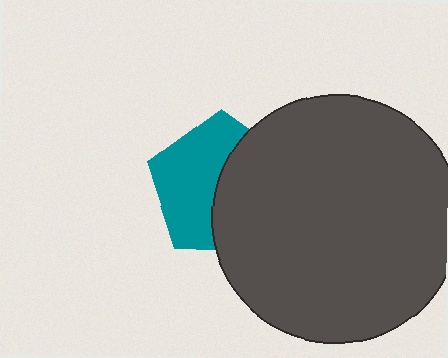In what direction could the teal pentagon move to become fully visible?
The teal pentagon could move left. That would shift it out from behind the dark gray circle entirely.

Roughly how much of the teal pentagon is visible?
About half of it is visible (roughly 52%).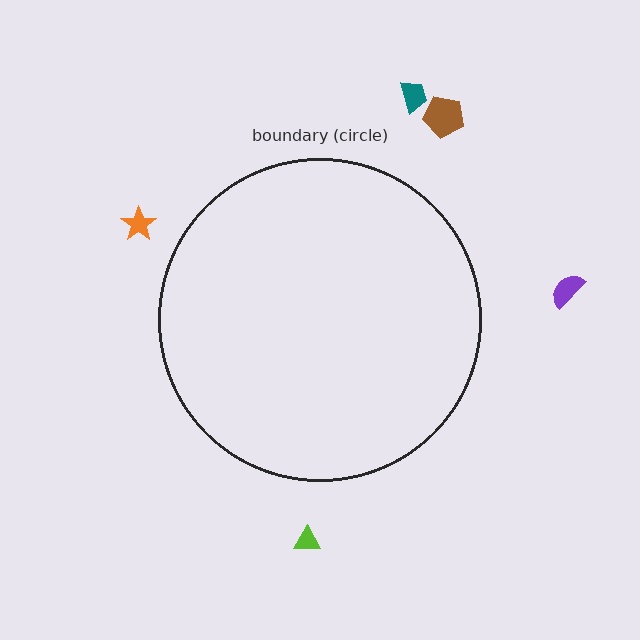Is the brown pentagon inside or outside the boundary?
Outside.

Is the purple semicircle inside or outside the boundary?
Outside.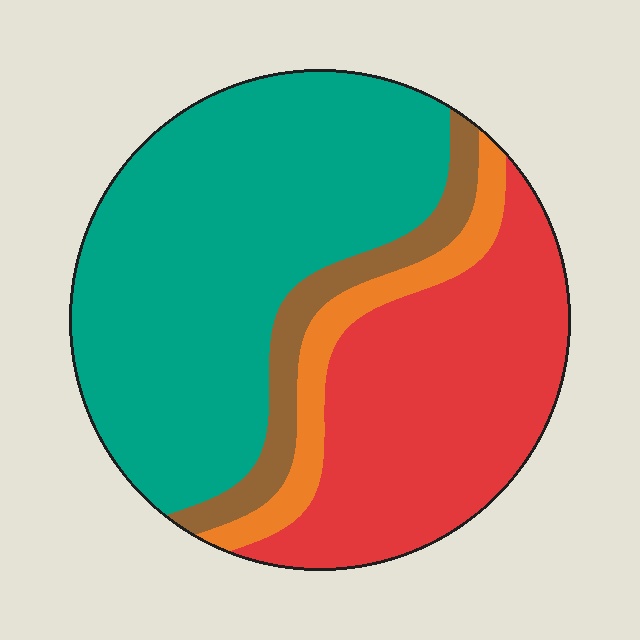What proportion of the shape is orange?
Orange covers roughly 10% of the shape.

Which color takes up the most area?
Teal, at roughly 50%.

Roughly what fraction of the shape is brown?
Brown takes up about one tenth (1/10) of the shape.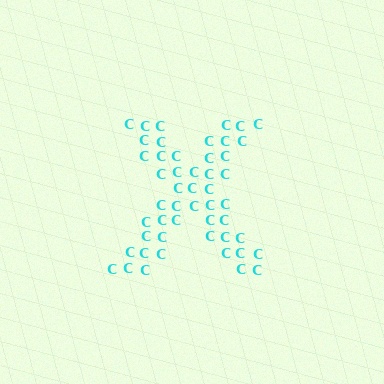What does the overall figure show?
The overall figure shows the letter X.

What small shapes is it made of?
It is made of small letter C's.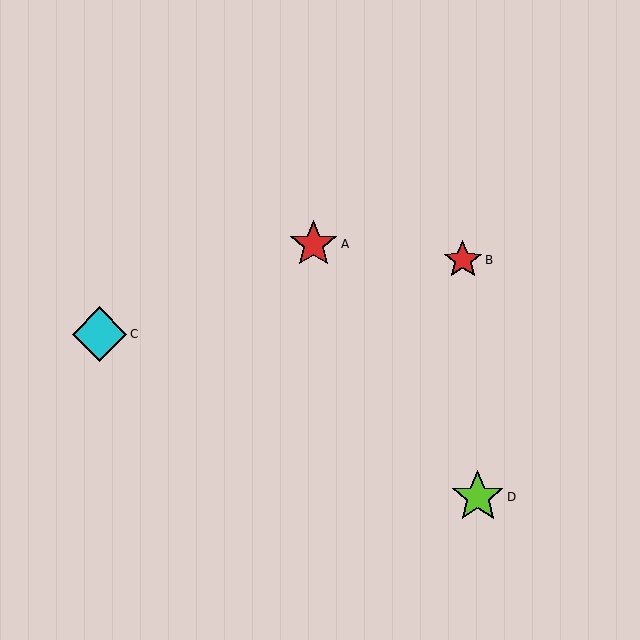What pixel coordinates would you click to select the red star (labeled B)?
Click at (463, 260) to select the red star B.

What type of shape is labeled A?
Shape A is a red star.